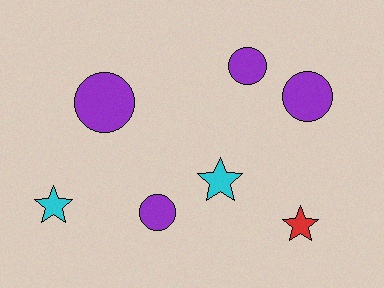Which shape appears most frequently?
Circle, with 4 objects.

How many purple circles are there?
There are 4 purple circles.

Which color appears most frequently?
Purple, with 4 objects.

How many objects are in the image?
There are 7 objects.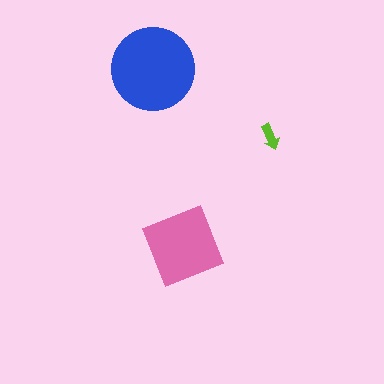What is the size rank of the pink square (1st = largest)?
2nd.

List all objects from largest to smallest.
The blue circle, the pink square, the lime arrow.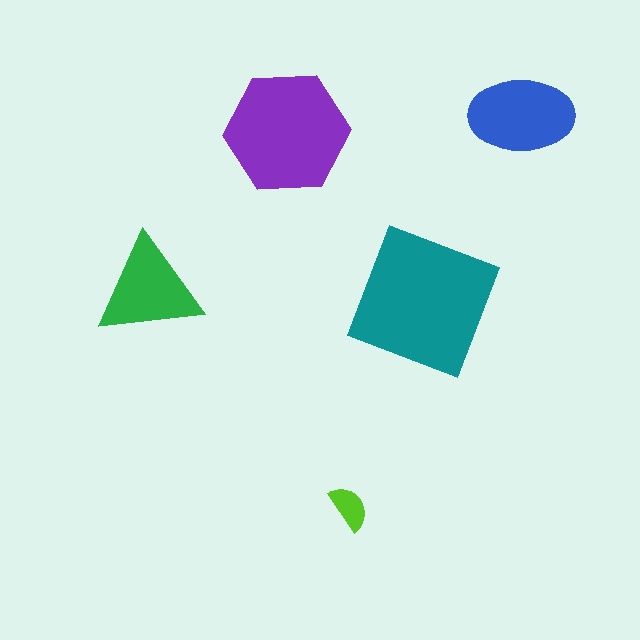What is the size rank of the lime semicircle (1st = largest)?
5th.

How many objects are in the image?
There are 5 objects in the image.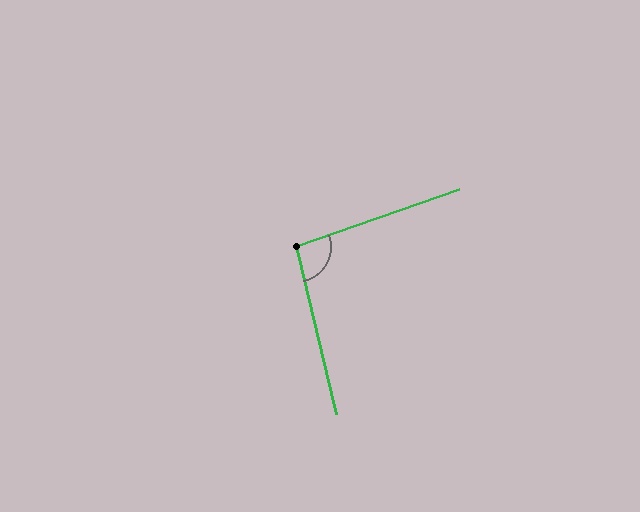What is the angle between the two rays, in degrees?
Approximately 96 degrees.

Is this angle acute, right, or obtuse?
It is obtuse.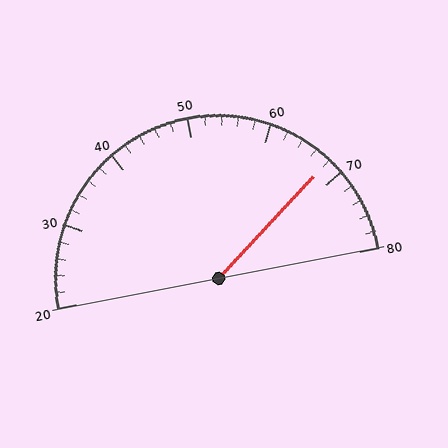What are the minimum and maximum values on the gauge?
The gauge ranges from 20 to 80.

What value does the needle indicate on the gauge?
The needle indicates approximately 68.